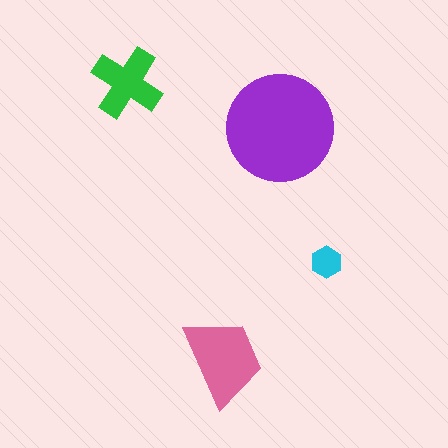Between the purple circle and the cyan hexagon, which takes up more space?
The purple circle.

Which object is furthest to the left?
The green cross is leftmost.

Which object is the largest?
The purple circle.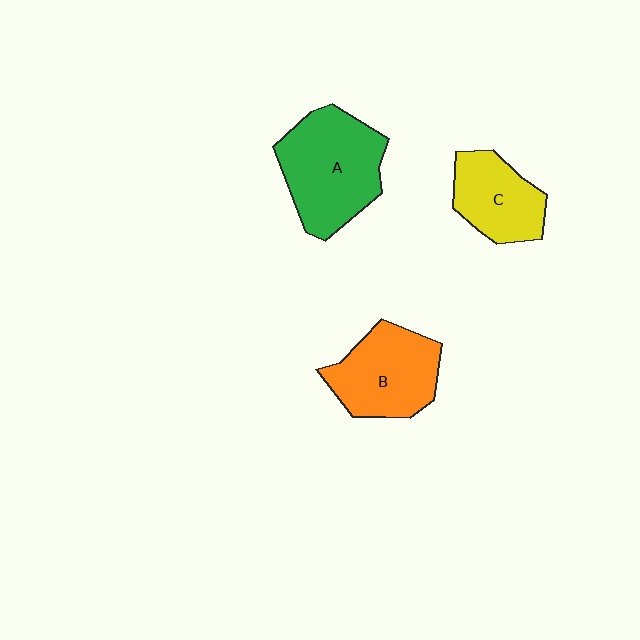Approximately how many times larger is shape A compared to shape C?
Approximately 1.6 times.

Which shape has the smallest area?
Shape C (yellow).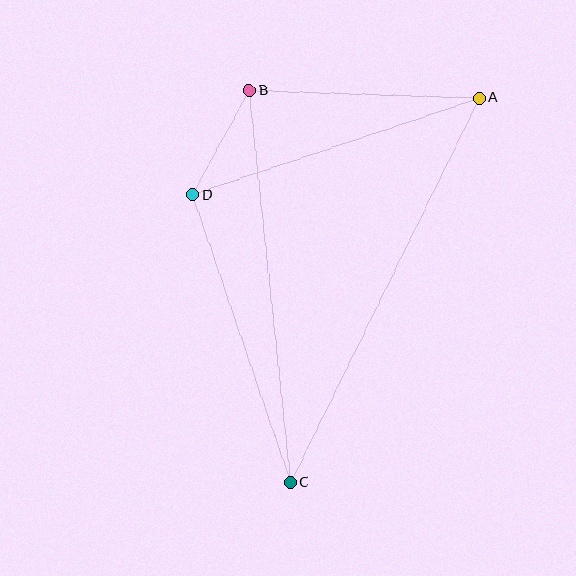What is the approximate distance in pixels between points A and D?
The distance between A and D is approximately 302 pixels.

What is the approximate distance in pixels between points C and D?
The distance between C and D is approximately 304 pixels.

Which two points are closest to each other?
Points B and D are closest to each other.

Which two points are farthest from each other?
Points A and C are farthest from each other.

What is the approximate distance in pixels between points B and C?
The distance between B and C is approximately 394 pixels.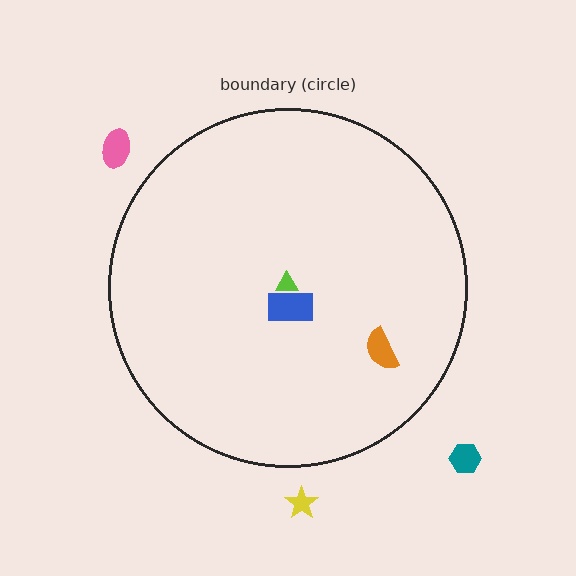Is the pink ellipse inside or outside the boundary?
Outside.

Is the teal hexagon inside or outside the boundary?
Outside.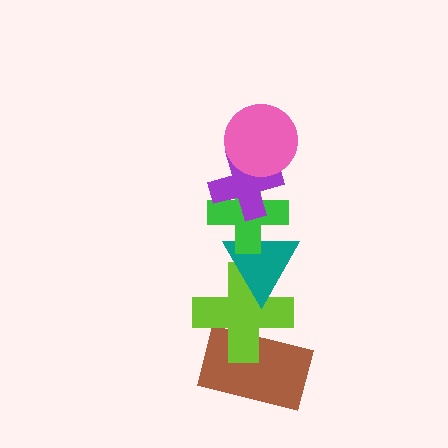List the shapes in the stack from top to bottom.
From top to bottom: the pink circle, the purple cross, the green cross, the teal triangle, the lime cross, the brown rectangle.